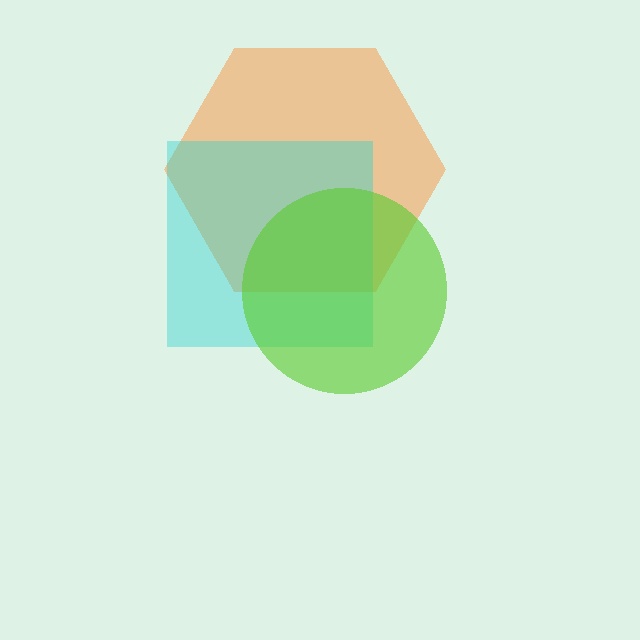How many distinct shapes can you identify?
There are 3 distinct shapes: an orange hexagon, a cyan square, a lime circle.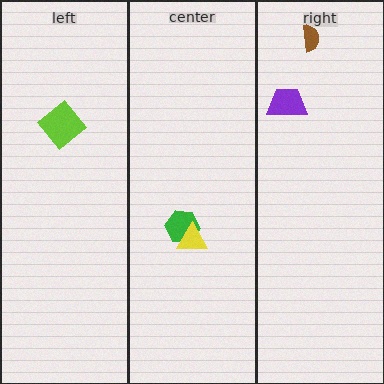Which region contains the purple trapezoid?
The right region.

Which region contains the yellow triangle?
The center region.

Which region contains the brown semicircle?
The right region.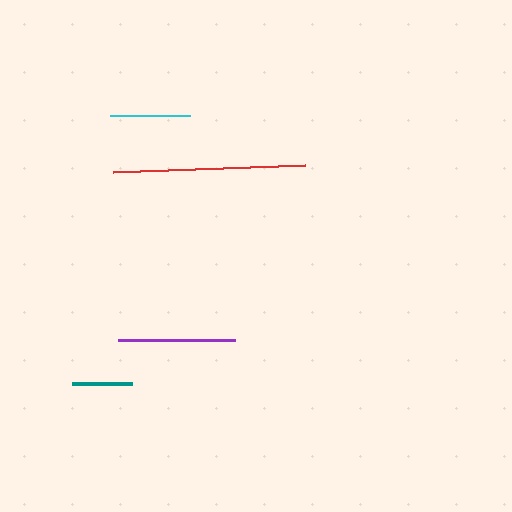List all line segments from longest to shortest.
From longest to shortest: red, purple, cyan, teal.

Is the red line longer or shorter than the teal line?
The red line is longer than the teal line.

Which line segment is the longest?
The red line is the longest at approximately 191 pixels.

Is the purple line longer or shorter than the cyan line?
The purple line is longer than the cyan line.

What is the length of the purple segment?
The purple segment is approximately 117 pixels long.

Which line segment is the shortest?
The teal line is the shortest at approximately 61 pixels.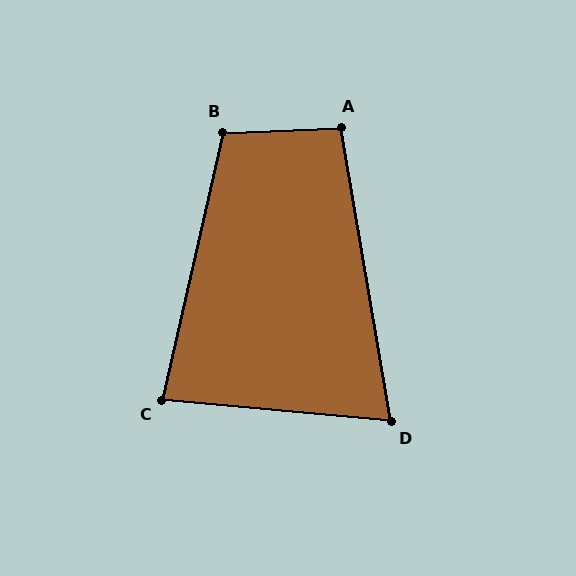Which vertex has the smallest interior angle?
D, at approximately 75 degrees.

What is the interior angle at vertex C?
Approximately 83 degrees (acute).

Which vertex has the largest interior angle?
B, at approximately 105 degrees.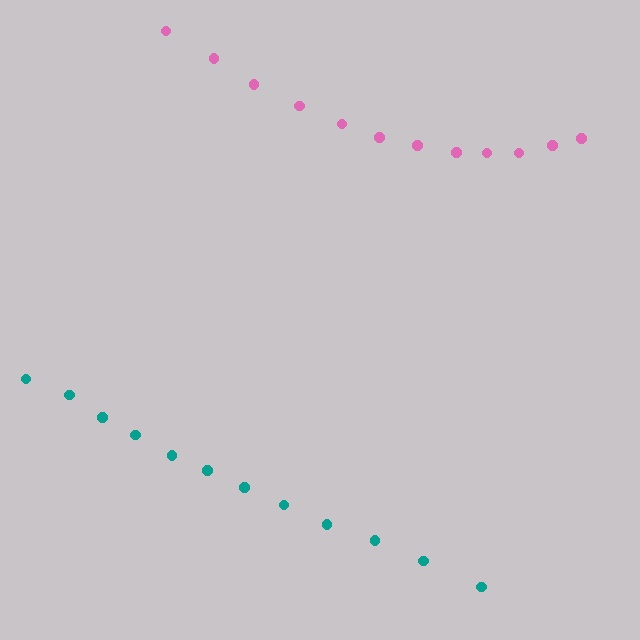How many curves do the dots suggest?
There are 2 distinct paths.